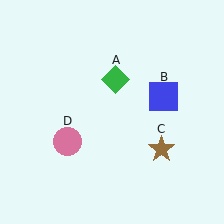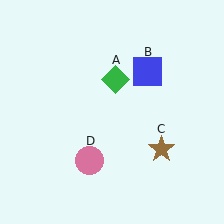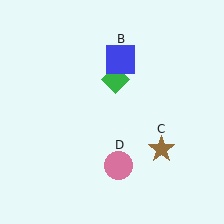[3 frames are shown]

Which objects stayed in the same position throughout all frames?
Green diamond (object A) and brown star (object C) remained stationary.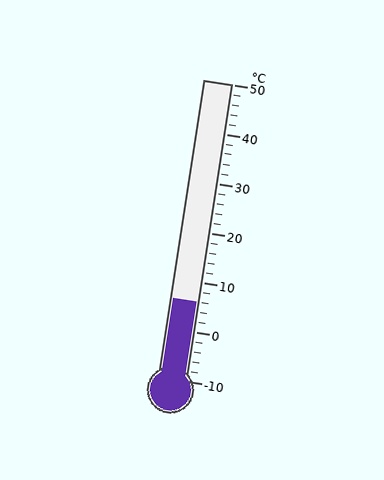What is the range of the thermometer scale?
The thermometer scale ranges from -10°C to 50°C.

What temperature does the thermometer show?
The thermometer shows approximately 6°C.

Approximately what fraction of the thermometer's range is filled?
The thermometer is filled to approximately 25% of its range.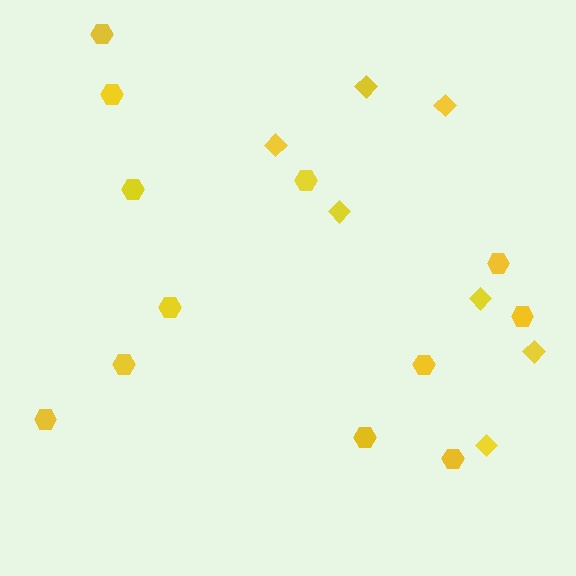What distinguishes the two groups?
There are 2 groups: one group of diamonds (7) and one group of hexagons (12).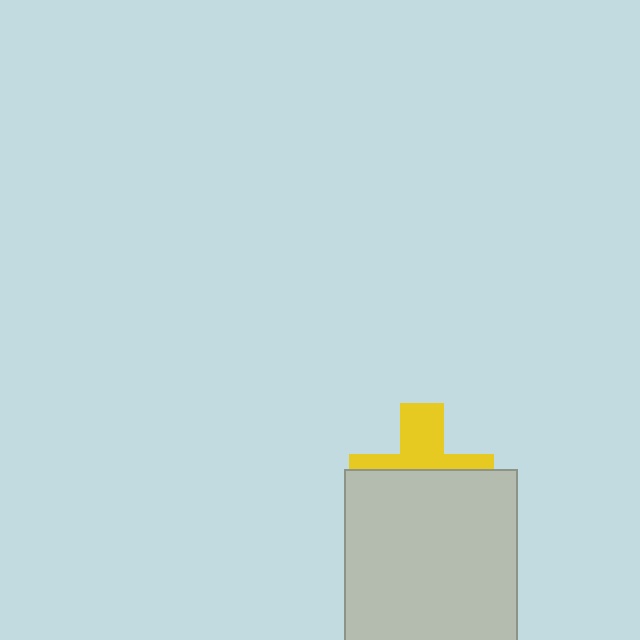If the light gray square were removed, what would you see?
You would see the complete yellow cross.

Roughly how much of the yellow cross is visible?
A small part of it is visible (roughly 42%).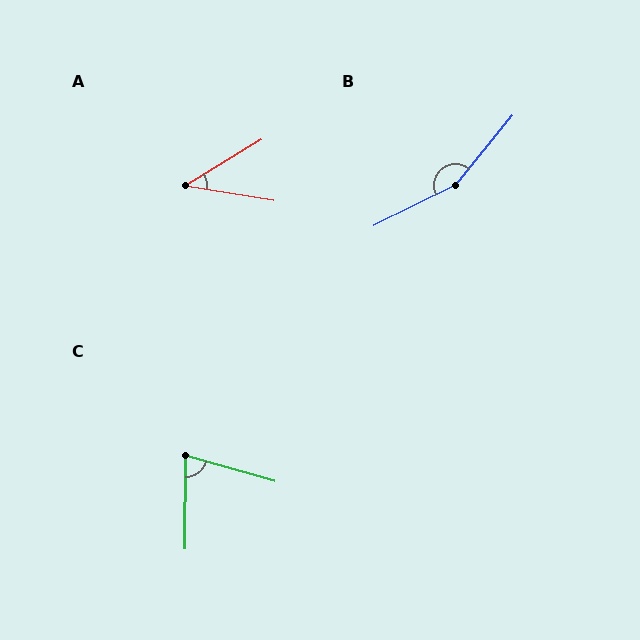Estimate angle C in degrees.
Approximately 74 degrees.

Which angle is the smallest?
A, at approximately 41 degrees.